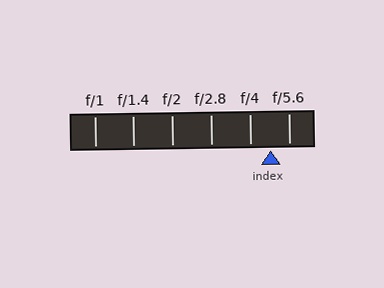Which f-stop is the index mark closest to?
The index mark is closest to f/5.6.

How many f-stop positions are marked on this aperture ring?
There are 6 f-stop positions marked.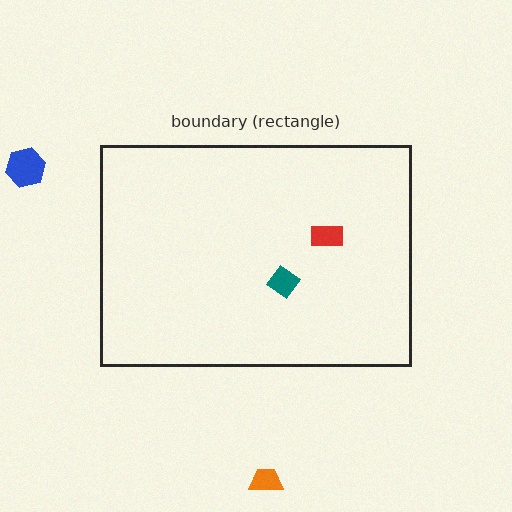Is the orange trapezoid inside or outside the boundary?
Outside.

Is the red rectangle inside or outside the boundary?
Inside.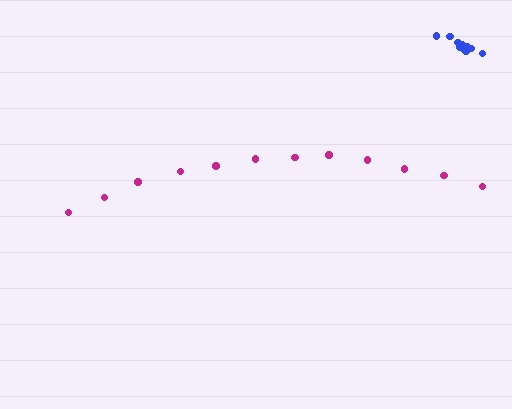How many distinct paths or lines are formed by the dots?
There are 2 distinct paths.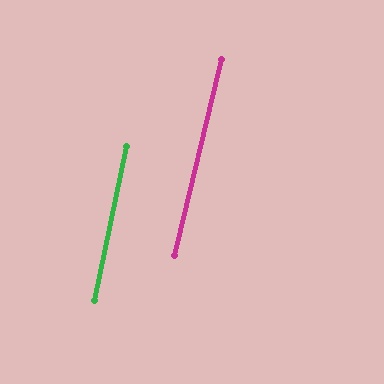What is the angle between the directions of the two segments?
Approximately 2 degrees.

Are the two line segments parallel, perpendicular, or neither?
Parallel — their directions differ by only 2.0°.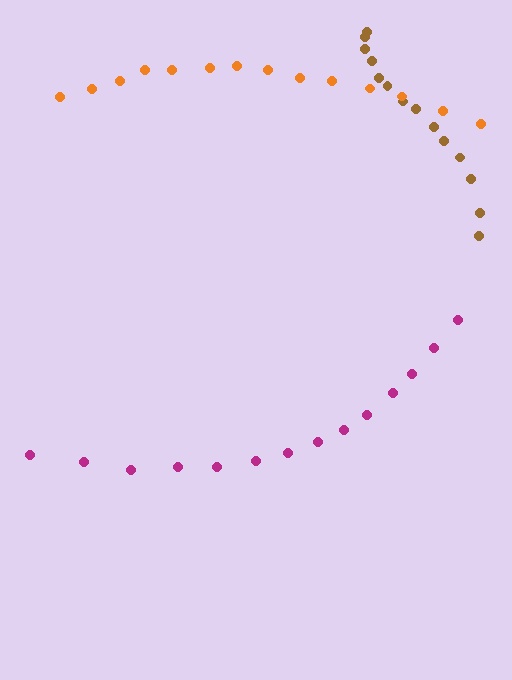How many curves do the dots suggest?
There are 3 distinct paths.